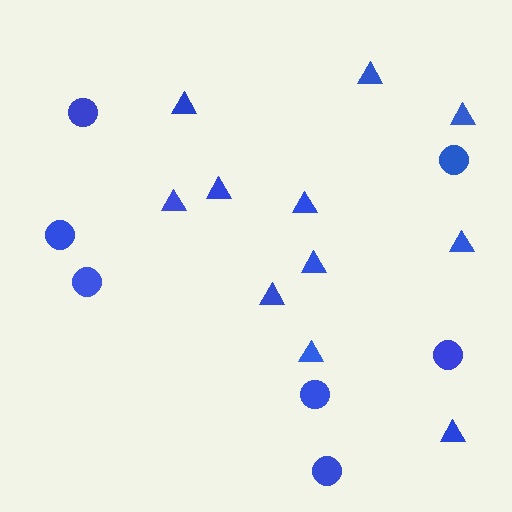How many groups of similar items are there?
There are 2 groups: one group of triangles (11) and one group of circles (7).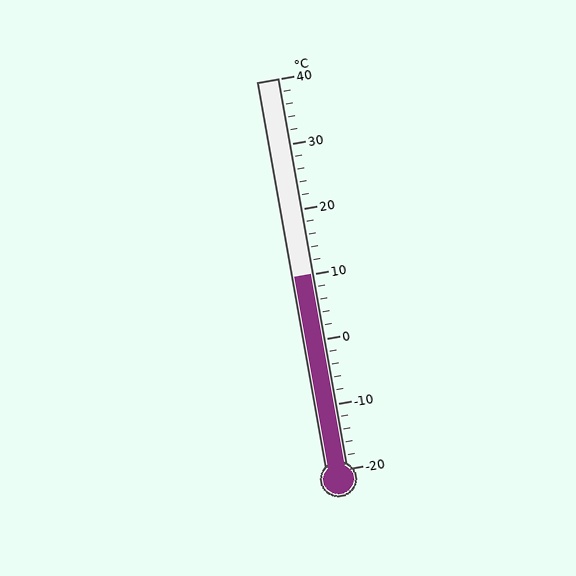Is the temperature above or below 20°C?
The temperature is below 20°C.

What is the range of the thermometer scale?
The thermometer scale ranges from -20°C to 40°C.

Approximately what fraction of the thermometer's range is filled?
The thermometer is filled to approximately 50% of its range.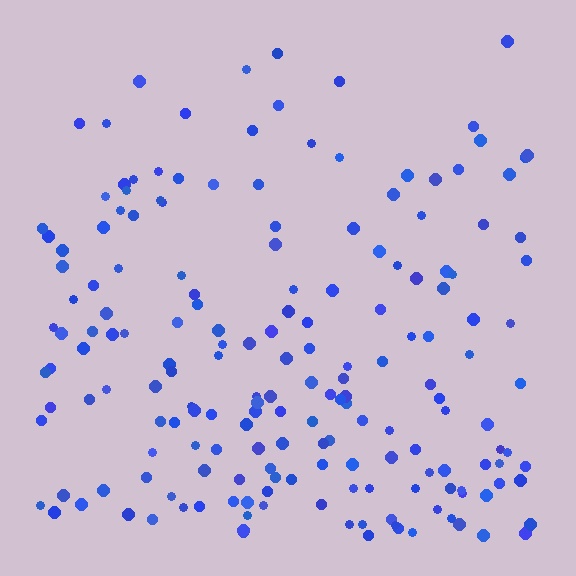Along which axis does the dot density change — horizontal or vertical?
Vertical.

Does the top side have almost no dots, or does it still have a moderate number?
Still a moderate number, just noticeably fewer than the bottom.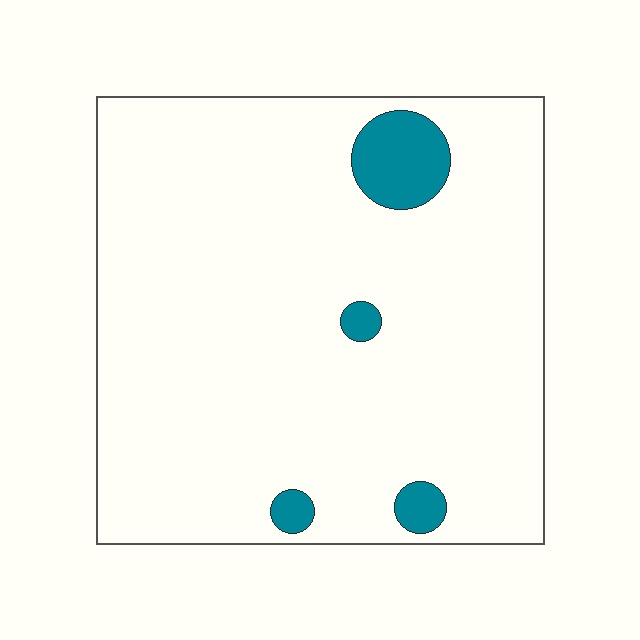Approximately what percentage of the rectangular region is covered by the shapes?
Approximately 5%.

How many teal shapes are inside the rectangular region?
4.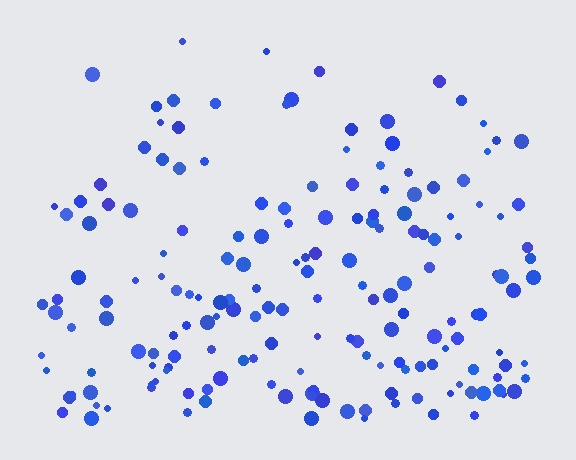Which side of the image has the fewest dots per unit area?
The top.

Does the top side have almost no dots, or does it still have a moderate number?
Still a moderate number, just noticeably fewer than the bottom.